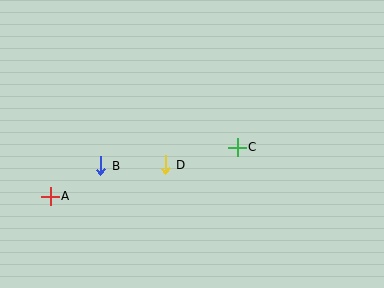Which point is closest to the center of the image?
Point D at (165, 165) is closest to the center.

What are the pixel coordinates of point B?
Point B is at (101, 166).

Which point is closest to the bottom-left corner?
Point A is closest to the bottom-left corner.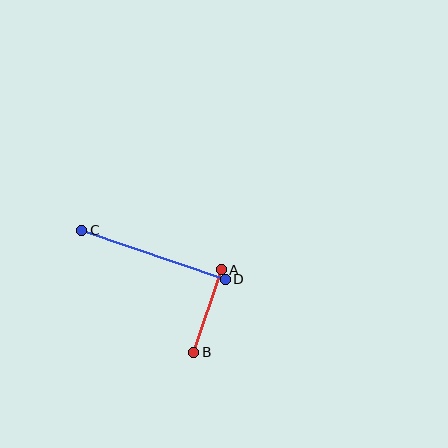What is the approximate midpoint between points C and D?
The midpoint is at approximately (154, 255) pixels.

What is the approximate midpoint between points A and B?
The midpoint is at approximately (208, 311) pixels.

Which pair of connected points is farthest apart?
Points C and D are farthest apart.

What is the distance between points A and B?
The distance is approximately 87 pixels.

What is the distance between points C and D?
The distance is approximately 151 pixels.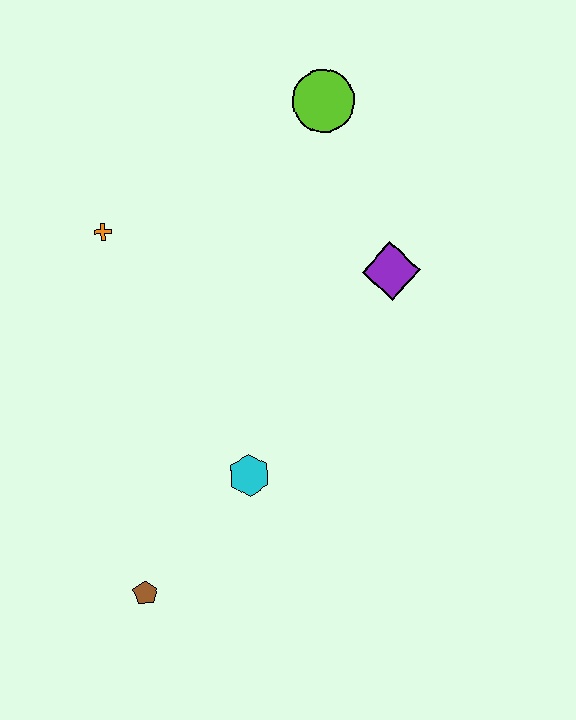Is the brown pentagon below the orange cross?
Yes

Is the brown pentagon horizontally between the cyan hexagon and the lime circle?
No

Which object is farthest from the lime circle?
The brown pentagon is farthest from the lime circle.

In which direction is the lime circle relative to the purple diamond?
The lime circle is above the purple diamond.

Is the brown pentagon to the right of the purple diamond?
No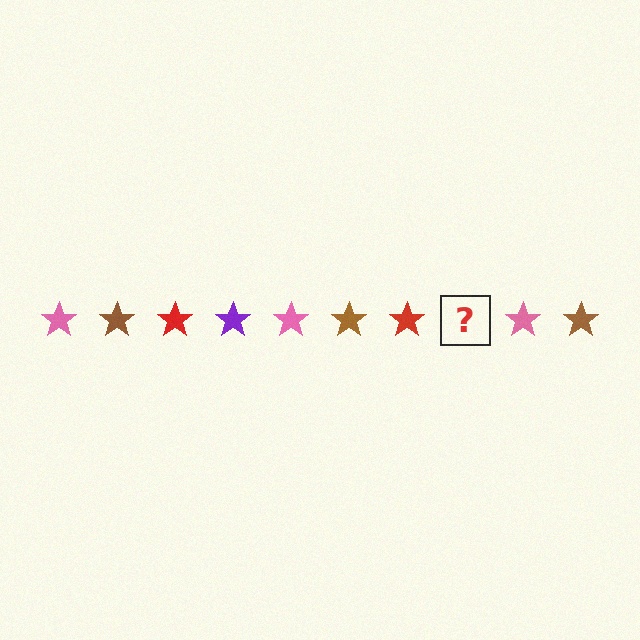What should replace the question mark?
The question mark should be replaced with a purple star.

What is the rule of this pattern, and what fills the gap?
The rule is that the pattern cycles through pink, brown, red, purple stars. The gap should be filled with a purple star.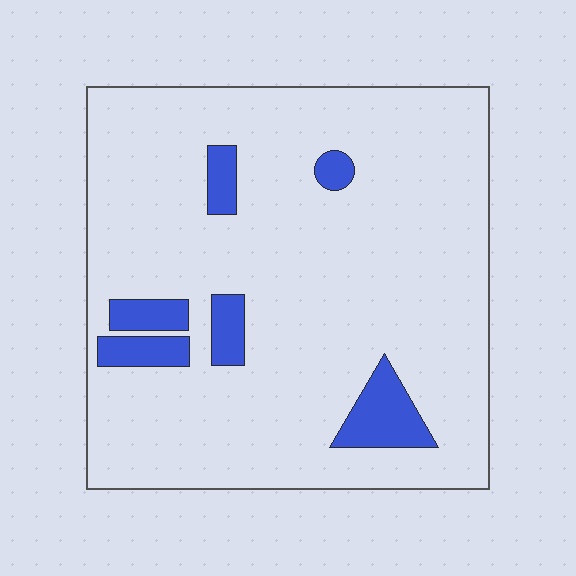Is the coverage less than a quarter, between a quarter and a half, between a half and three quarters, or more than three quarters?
Less than a quarter.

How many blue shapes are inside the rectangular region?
6.